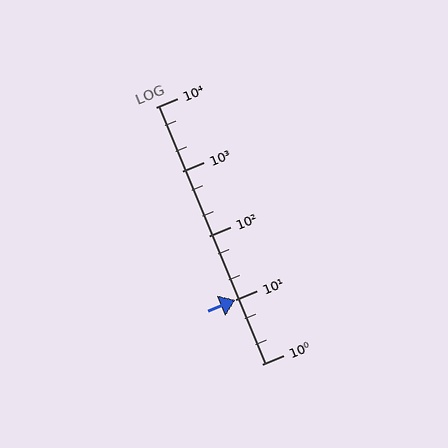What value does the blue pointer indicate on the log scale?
The pointer indicates approximately 10.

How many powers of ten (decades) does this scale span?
The scale spans 4 decades, from 1 to 10000.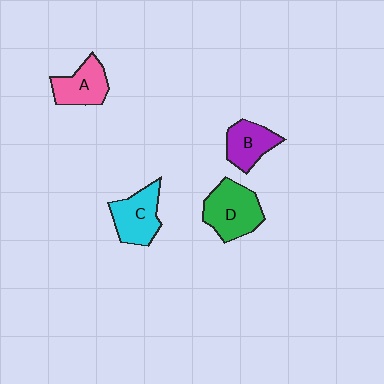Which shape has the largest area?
Shape D (green).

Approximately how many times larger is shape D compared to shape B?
Approximately 1.4 times.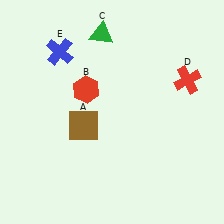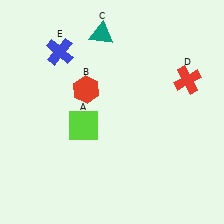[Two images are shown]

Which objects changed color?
A changed from brown to lime. C changed from green to teal.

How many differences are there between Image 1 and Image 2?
There are 2 differences between the two images.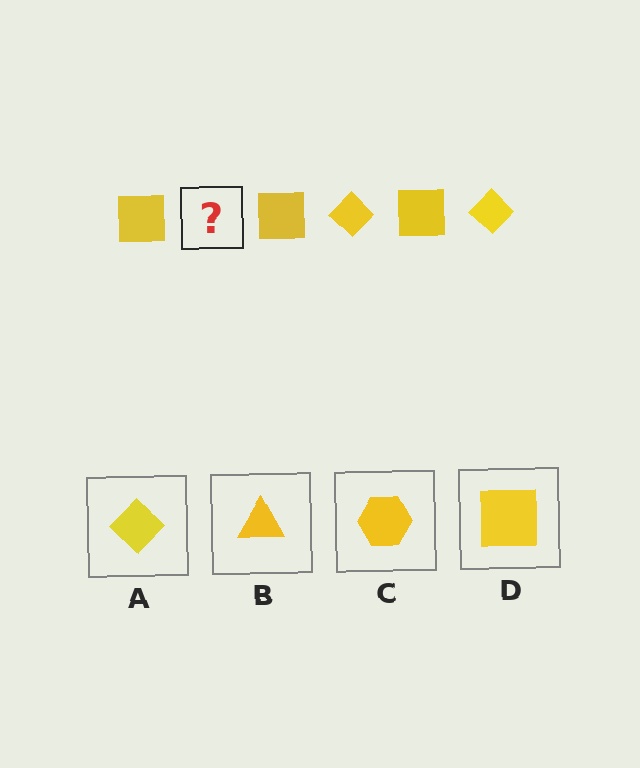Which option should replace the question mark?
Option A.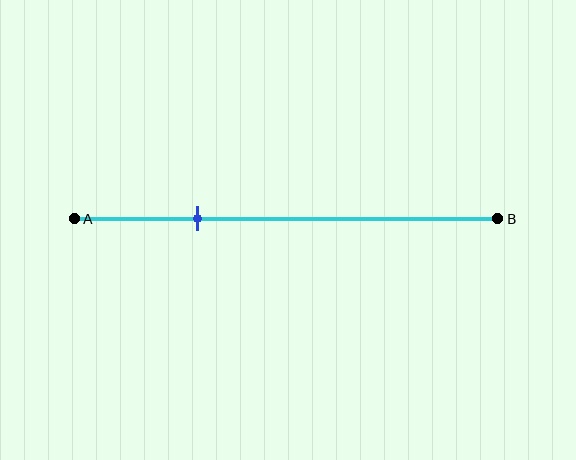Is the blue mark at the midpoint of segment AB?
No, the mark is at about 30% from A, not at the 50% midpoint.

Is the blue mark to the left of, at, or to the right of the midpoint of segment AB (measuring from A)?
The blue mark is to the left of the midpoint of segment AB.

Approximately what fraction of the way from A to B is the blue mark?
The blue mark is approximately 30% of the way from A to B.